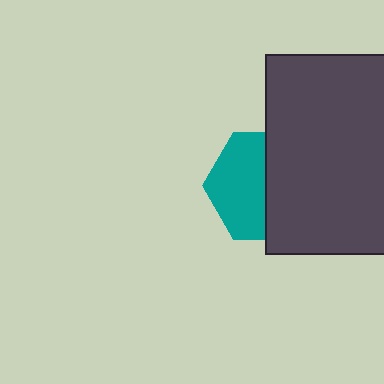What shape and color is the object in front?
The object in front is a dark gray rectangle.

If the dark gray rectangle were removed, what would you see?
You would see the complete teal hexagon.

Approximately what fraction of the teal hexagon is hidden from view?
Roughly 49% of the teal hexagon is hidden behind the dark gray rectangle.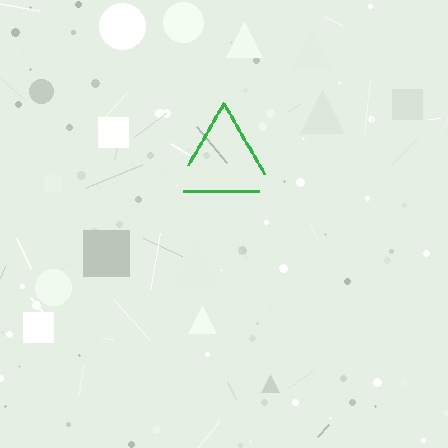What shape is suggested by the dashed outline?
The dashed outline suggests a triangle.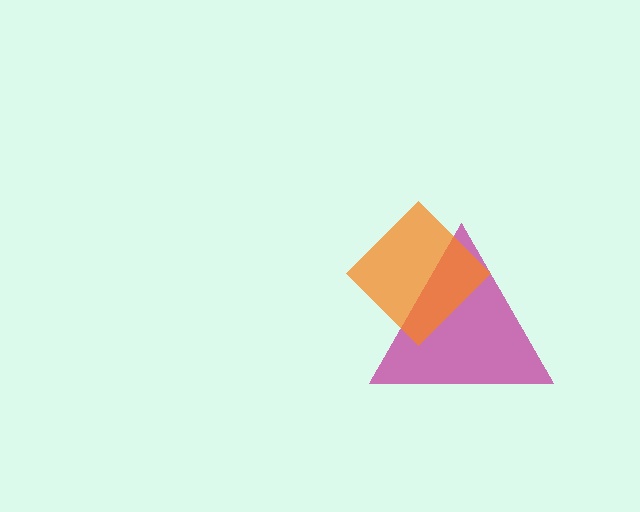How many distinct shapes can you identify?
There are 2 distinct shapes: a magenta triangle, an orange diamond.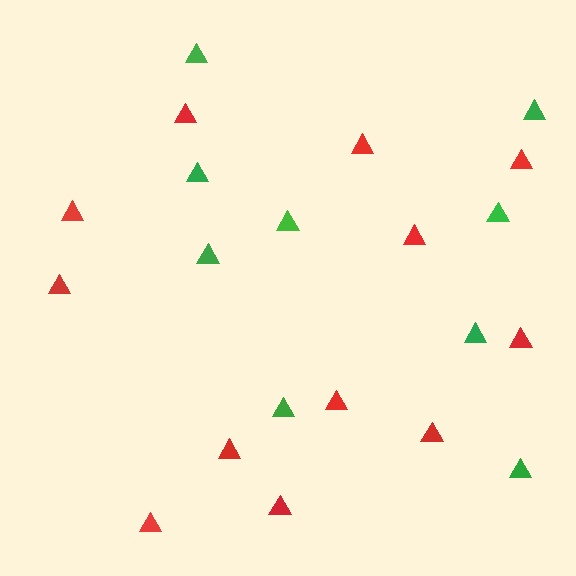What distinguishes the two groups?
There are 2 groups: one group of green triangles (9) and one group of red triangles (12).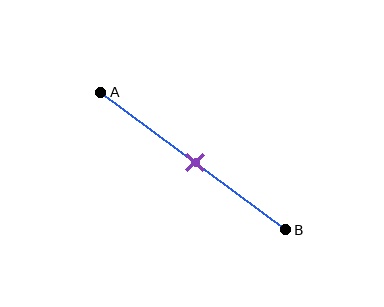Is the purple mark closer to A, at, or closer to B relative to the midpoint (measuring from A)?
The purple mark is approximately at the midpoint of segment AB.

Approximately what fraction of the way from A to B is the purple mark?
The purple mark is approximately 50% of the way from A to B.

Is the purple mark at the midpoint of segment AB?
Yes, the mark is approximately at the midpoint.